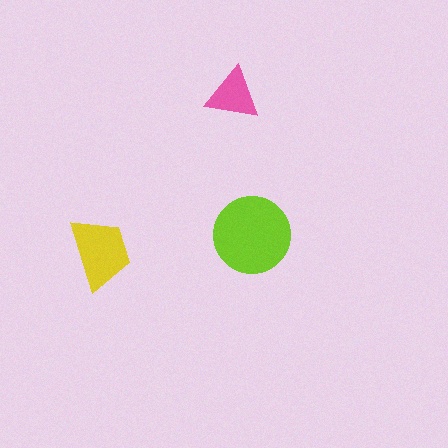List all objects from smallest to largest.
The pink triangle, the yellow trapezoid, the lime circle.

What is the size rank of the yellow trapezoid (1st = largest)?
2nd.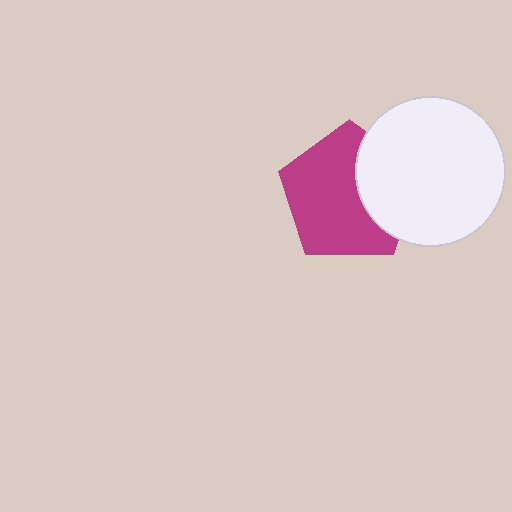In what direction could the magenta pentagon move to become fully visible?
The magenta pentagon could move left. That would shift it out from behind the white circle entirely.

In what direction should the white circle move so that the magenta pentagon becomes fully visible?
The white circle should move right. That is the shortest direction to clear the overlap and leave the magenta pentagon fully visible.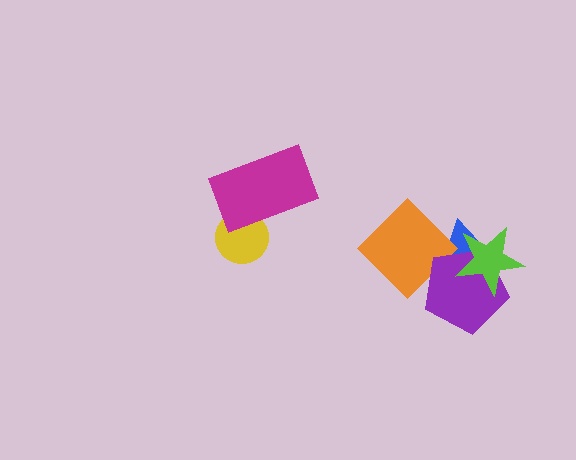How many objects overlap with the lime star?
2 objects overlap with the lime star.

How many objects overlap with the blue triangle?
3 objects overlap with the blue triangle.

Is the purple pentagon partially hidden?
Yes, it is partially covered by another shape.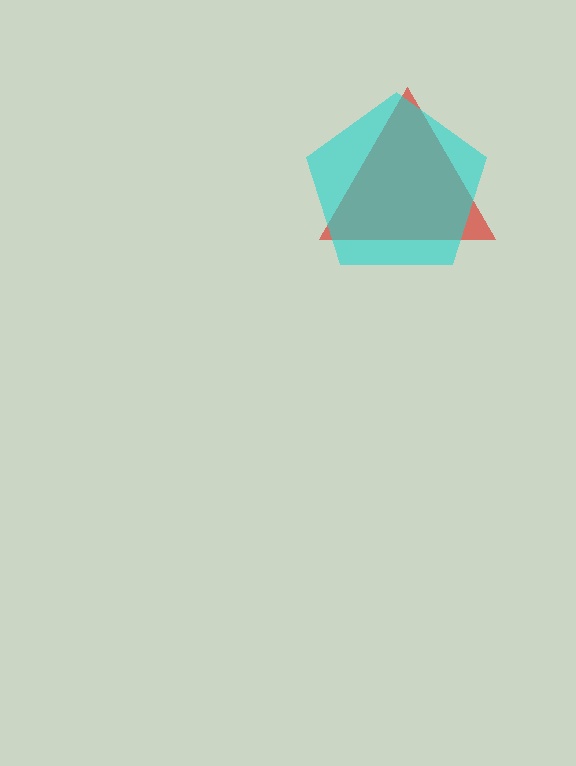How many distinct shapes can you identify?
There are 2 distinct shapes: a red triangle, a cyan pentagon.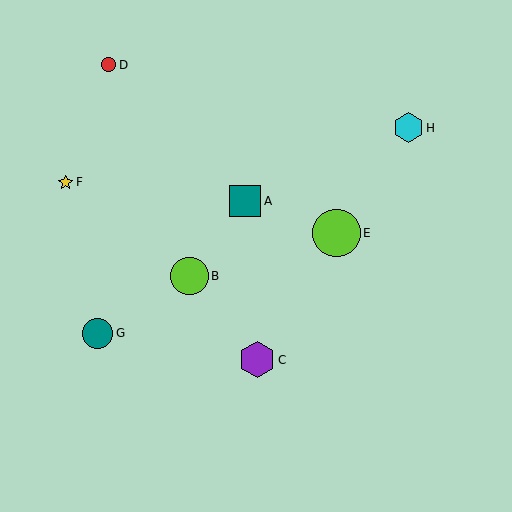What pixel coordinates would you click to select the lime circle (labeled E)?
Click at (336, 233) to select the lime circle E.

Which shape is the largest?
The lime circle (labeled E) is the largest.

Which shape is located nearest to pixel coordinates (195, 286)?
The lime circle (labeled B) at (190, 276) is nearest to that location.